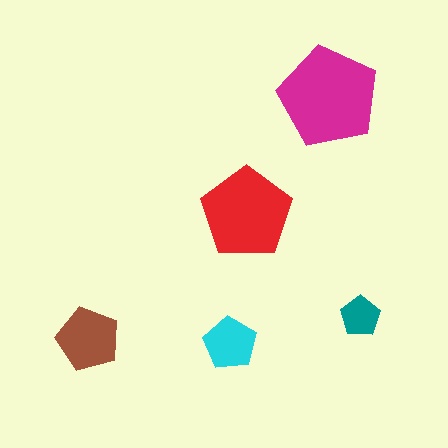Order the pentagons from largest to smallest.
the magenta one, the red one, the brown one, the cyan one, the teal one.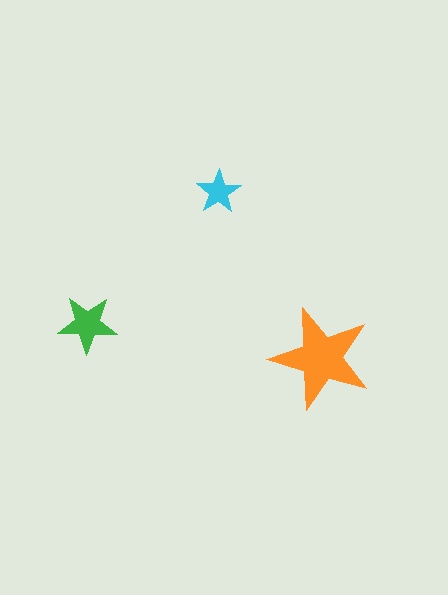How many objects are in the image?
There are 3 objects in the image.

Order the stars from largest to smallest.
the orange one, the green one, the cyan one.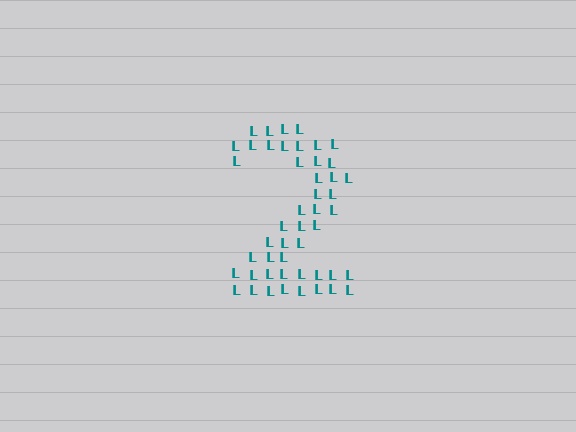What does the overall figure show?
The overall figure shows the digit 2.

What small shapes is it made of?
It is made of small letter L's.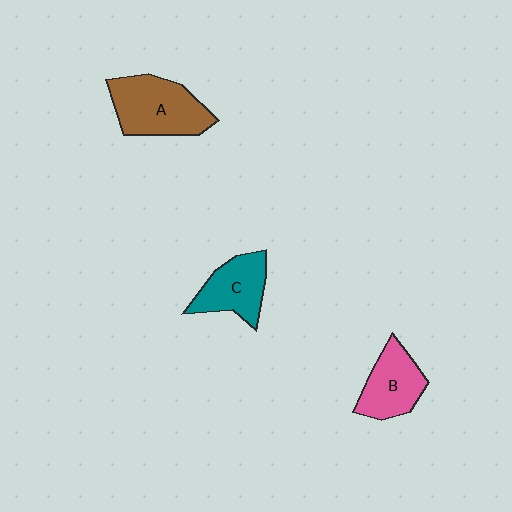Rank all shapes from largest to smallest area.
From largest to smallest: A (brown), B (pink), C (teal).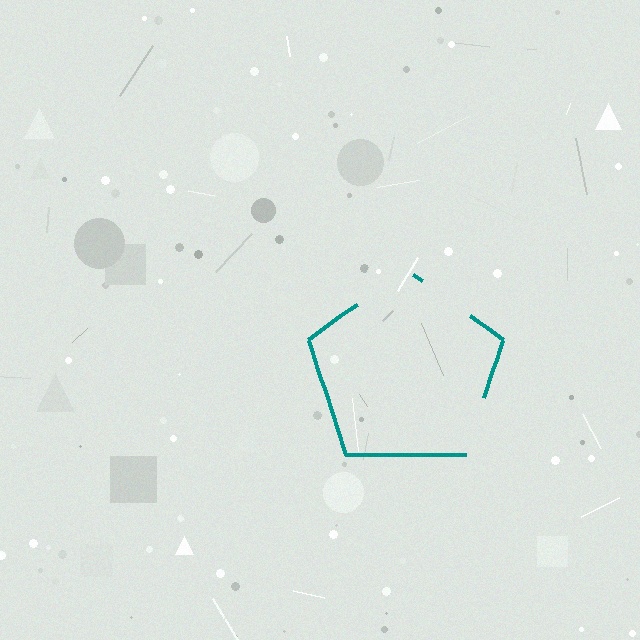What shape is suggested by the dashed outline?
The dashed outline suggests a pentagon.